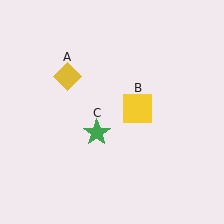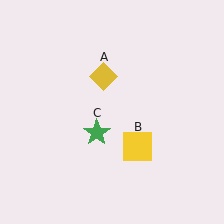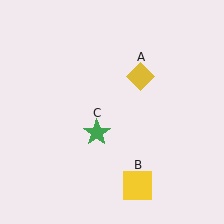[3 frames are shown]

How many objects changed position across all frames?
2 objects changed position: yellow diamond (object A), yellow square (object B).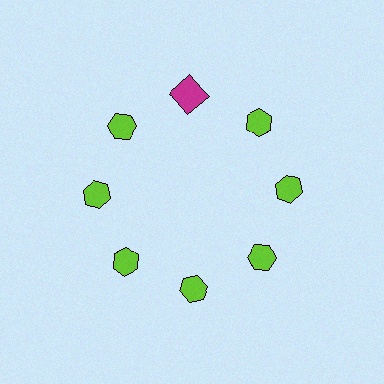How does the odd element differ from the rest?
It differs in both color (magenta instead of lime) and shape (square instead of hexagon).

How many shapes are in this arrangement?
There are 8 shapes arranged in a ring pattern.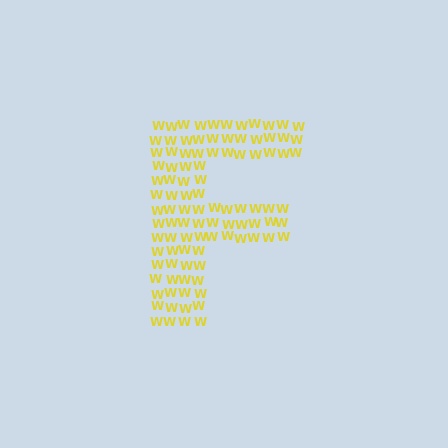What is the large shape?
The large shape is the letter F.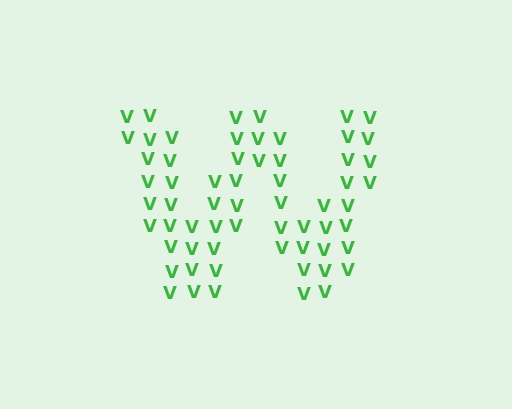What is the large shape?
The large shape is the letter W.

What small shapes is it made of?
It is made of small letter V's.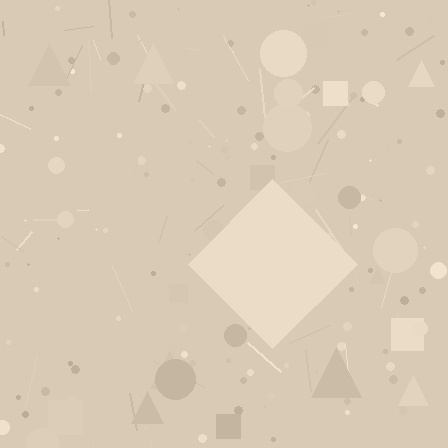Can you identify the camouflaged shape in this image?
The camouflaged shape is a diamond.